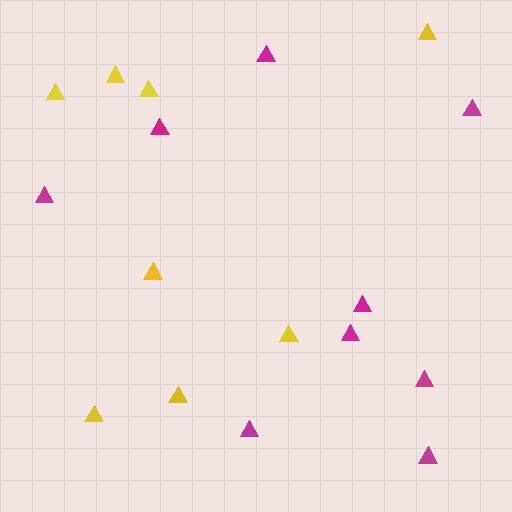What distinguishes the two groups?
There are 2 groups: one group of magenta triangles (9) and one group of yellow triangles (8).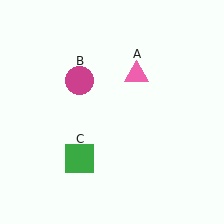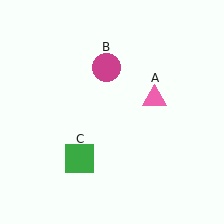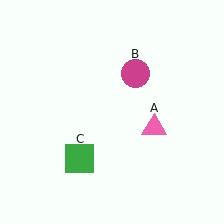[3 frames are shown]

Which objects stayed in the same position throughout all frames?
Green square (object C) remained stationary.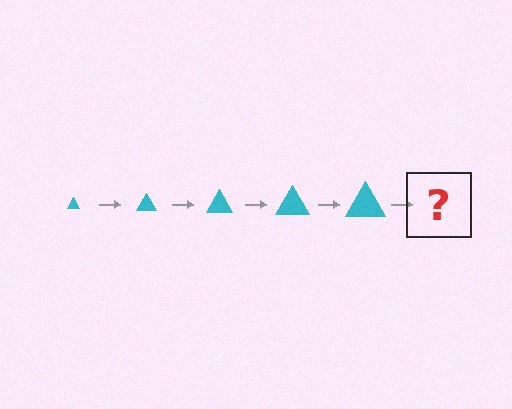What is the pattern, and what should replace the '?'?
The pattern is that the triangle gets progressively larger each step. The '?' should be a cyan triangle, larger than the previous one.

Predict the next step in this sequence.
The next step is a cyan triangle, larger than the previous one.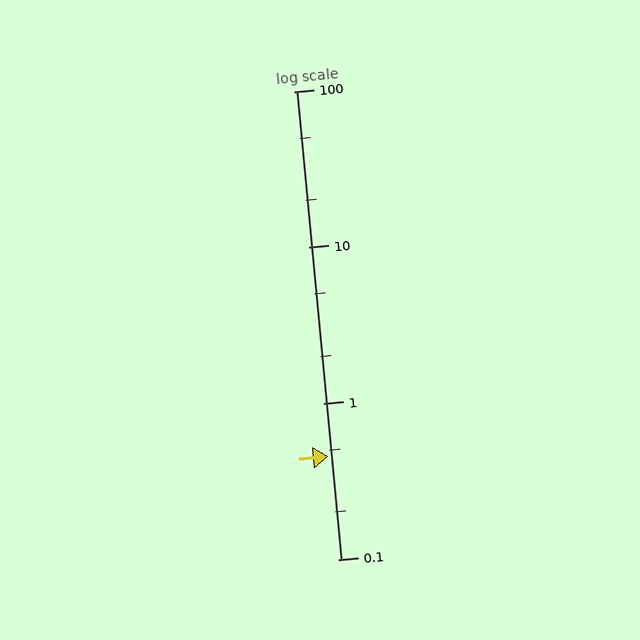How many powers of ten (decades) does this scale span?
The scale spans 3 decades, from 0.1 to 100.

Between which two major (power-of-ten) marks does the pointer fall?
The pointer is between 0.1 and 1.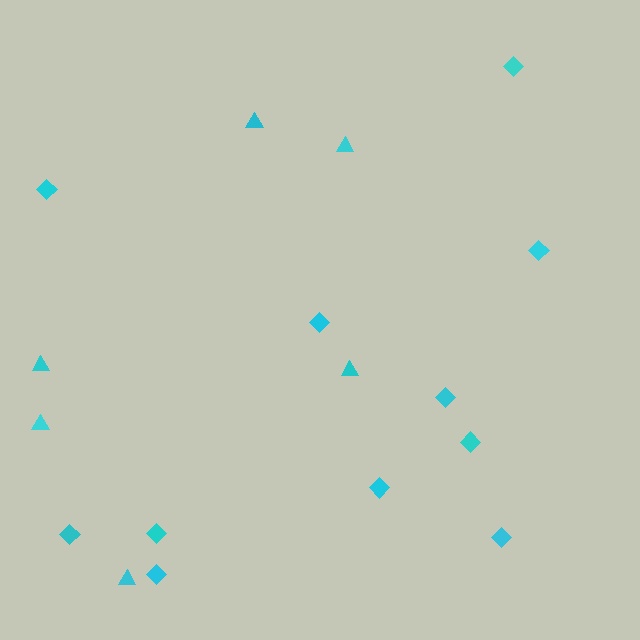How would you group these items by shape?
There are 2 groups: one group of triangles (6) and one group of diamonds (11).